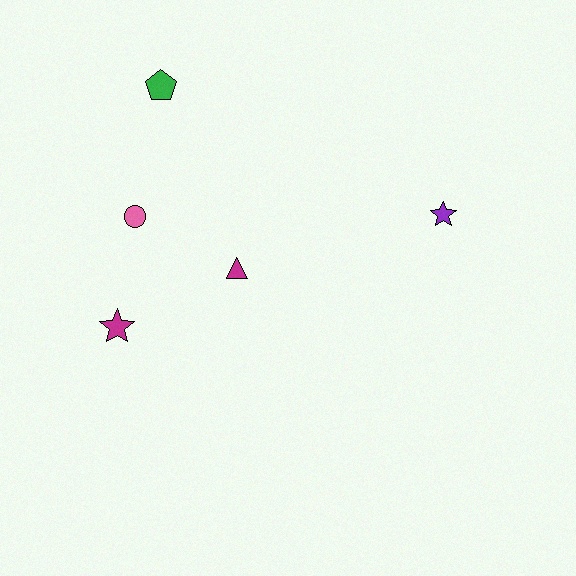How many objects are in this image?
There are 5 objects.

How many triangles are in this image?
There is 1 triangle.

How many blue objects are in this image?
There are no blue objects.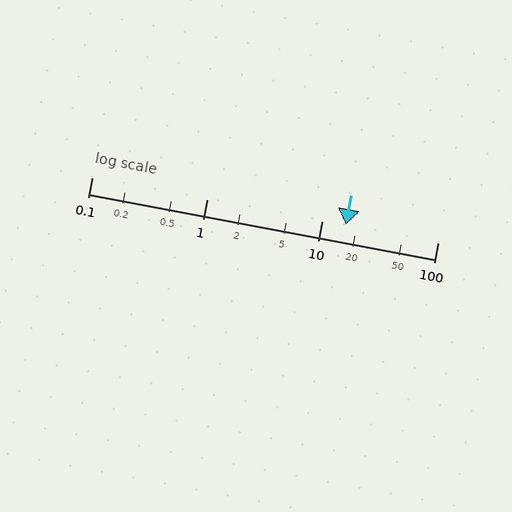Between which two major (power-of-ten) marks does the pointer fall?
The pointer is between 10 and 100.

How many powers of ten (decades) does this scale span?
The scale spans 3 decades, from 0.1 to 100.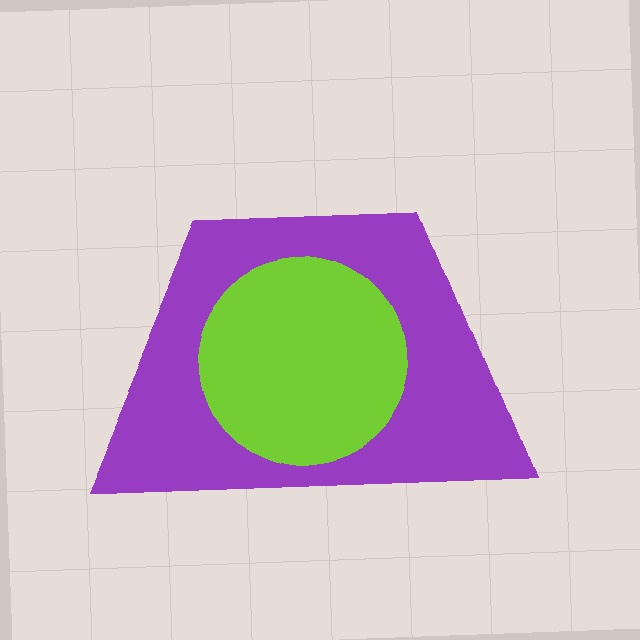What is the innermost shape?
The lime circle.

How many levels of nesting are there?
2.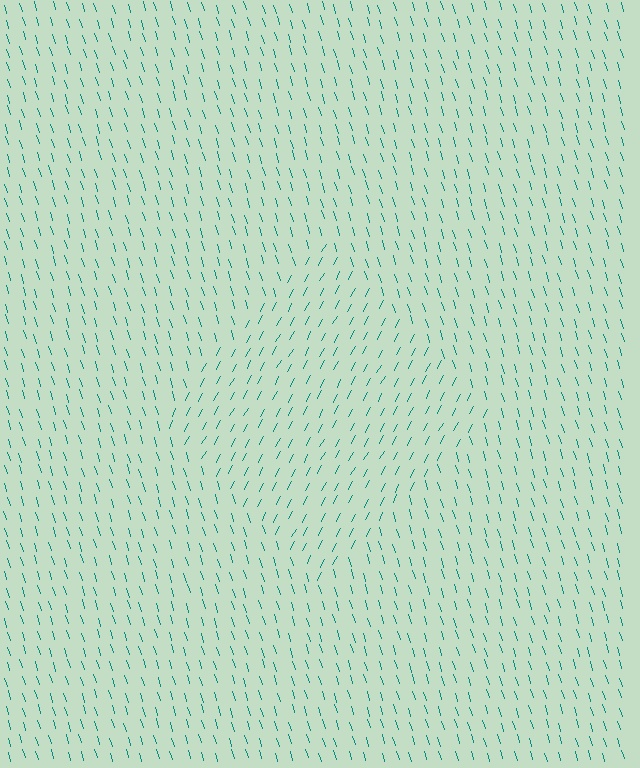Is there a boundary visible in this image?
Yes, there is a texture boundary formed by a change in line orientation.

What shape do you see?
I see a diamond.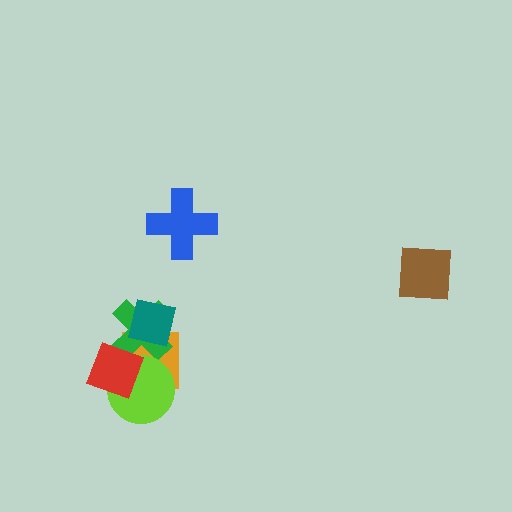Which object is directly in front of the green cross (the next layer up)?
The lime circle is directly in front of the green cross.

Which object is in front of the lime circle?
The red diamond is in front of the lime circle.